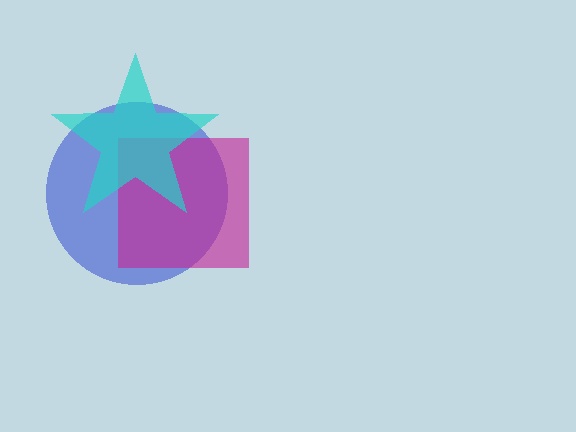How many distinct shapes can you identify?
There are 3 distinct shapes: a blue circle, a magenta square, a cyan star.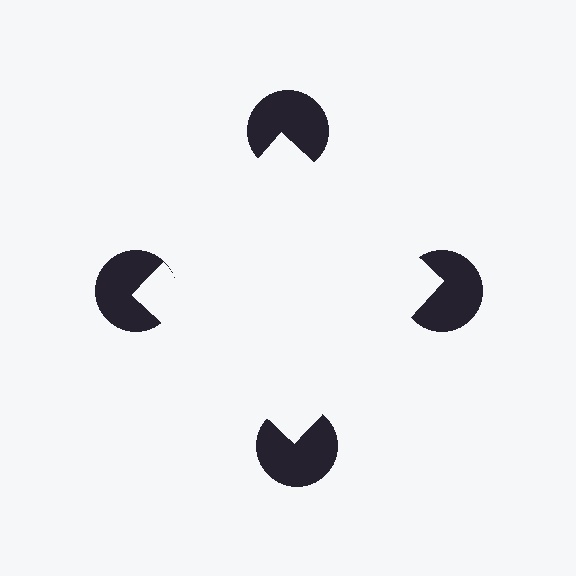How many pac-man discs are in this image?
There are 4 — one at each vertex of the illusory square.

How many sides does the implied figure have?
4 sides.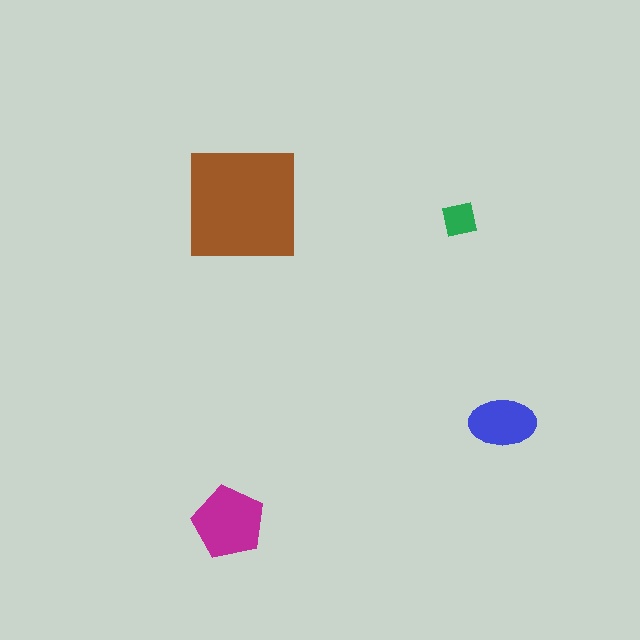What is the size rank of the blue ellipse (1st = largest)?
3rd.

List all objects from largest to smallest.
The brown square, the magenta pentagon, the blue ellipse, the green square.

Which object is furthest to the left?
The magenta pentagon is leftmost.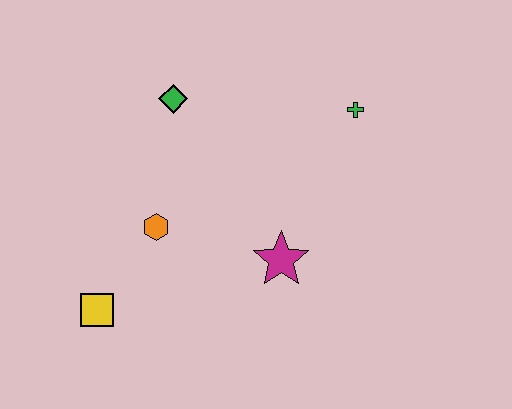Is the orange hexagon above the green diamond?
No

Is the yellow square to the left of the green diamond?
Yes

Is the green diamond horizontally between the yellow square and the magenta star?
Yes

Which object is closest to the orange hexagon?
The yellow square is closest to the orange hexagon.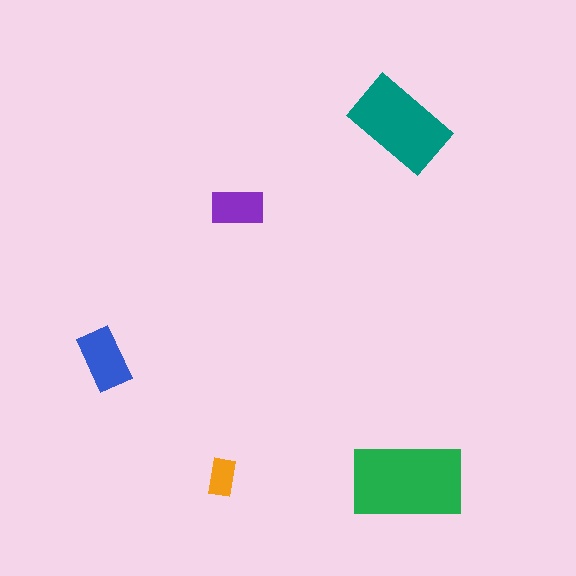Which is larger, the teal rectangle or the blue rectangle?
The teal one.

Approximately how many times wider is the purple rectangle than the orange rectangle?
About 1.5 times wider.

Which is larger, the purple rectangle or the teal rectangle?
The teal one.